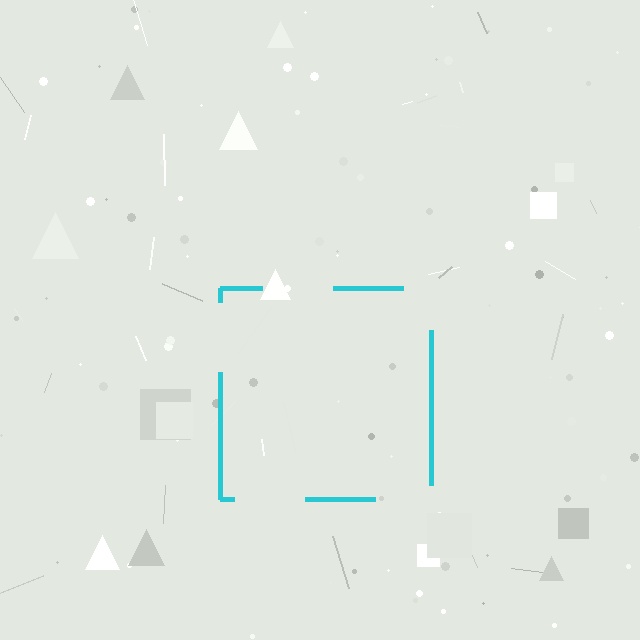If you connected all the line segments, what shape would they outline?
They would outline a square.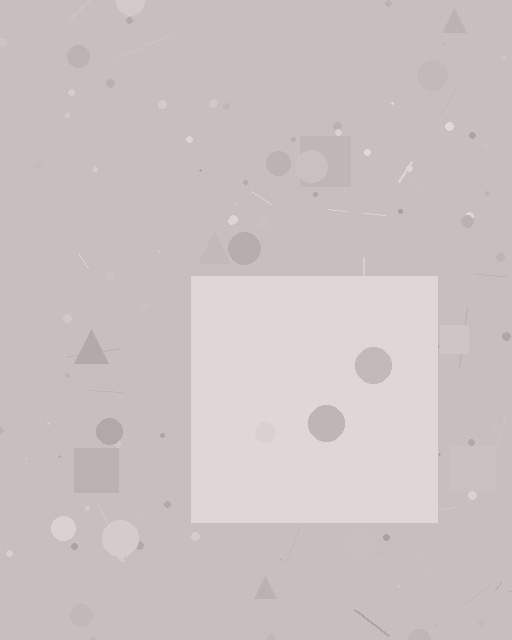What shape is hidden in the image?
A square is hidden in the image.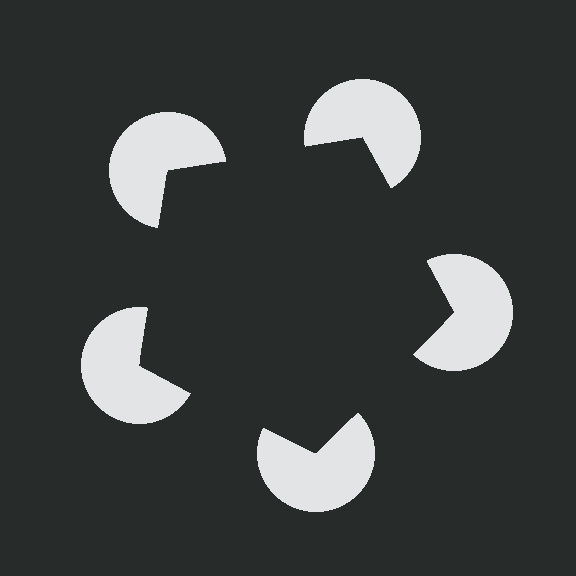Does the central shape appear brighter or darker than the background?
It typically appears slightly darker than the background, even though no actual brightness change is drawn.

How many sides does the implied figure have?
5 sides.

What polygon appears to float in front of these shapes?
An illusory pentagon — its edges are inferred from the aligned wedge cuts in the pac-man discs, not physically drawn.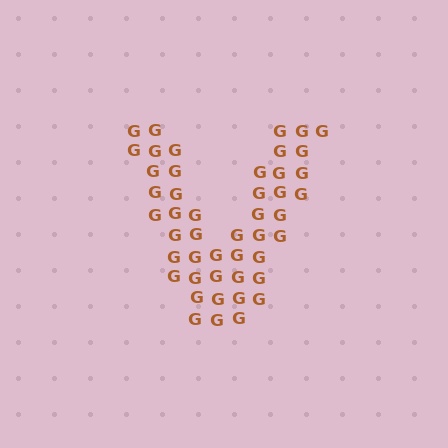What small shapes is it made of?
It is made of small letter G's.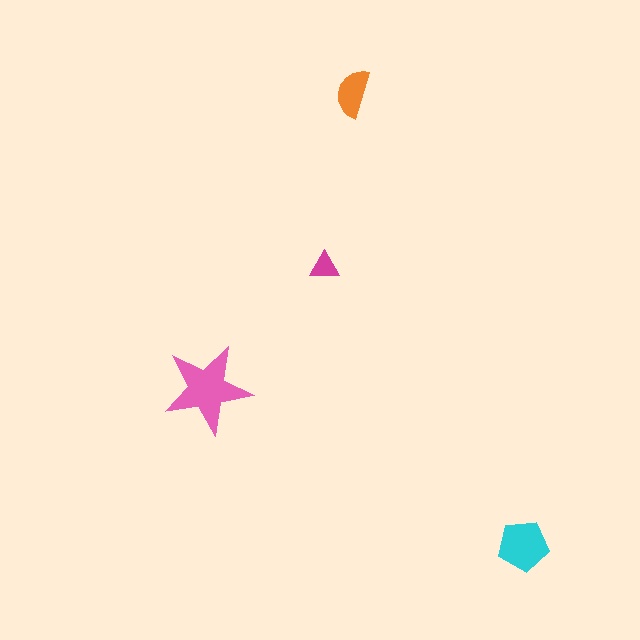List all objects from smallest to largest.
The magenta triangle, the orange semicircle, the cyan pentagon, the pink star.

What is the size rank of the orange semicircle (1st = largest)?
3rd.